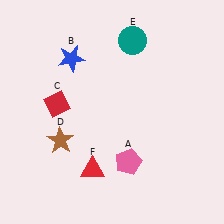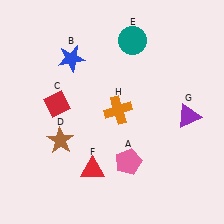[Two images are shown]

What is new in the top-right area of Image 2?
An orange cross (H) was added in the top-right area of Image 2.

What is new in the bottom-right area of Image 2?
A purple triangle (G) was added in the bottom-right area of Image 2.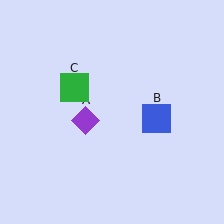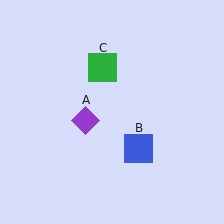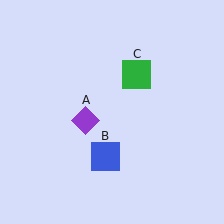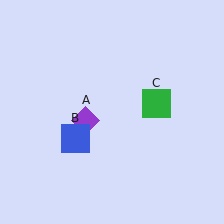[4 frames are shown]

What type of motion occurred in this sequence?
The blue square (object B), green square (object C) rotated clockwise around the center of the scene.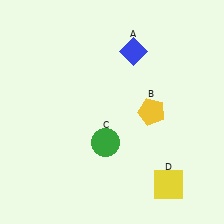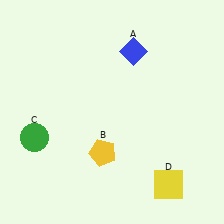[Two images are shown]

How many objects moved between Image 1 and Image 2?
2 objects moved between the two images.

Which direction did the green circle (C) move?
The green circle (C) moved left.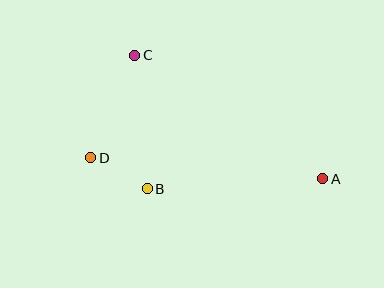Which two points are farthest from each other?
Points A and D are farthest from each other.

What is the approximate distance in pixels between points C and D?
The distance between C and D is approximately 111 pixels.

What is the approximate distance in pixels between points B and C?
The distance between B and C is approximately 134 pixels.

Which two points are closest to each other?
Points B and D are closest to each other.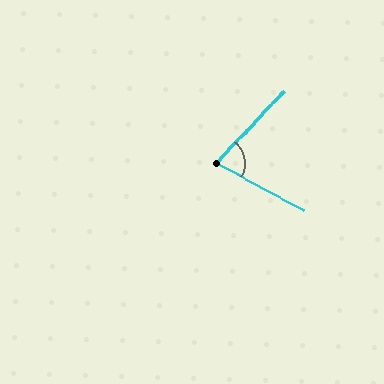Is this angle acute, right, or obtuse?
It is acute.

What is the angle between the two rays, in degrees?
Approximately 75 degrees.